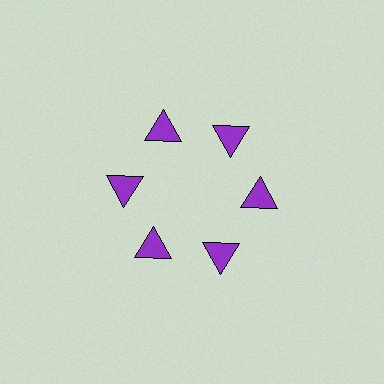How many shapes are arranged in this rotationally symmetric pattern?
There are 6 shapes, arranged in 6 groups of 1.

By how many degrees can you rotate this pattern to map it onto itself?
The pattern maps onto itself every 60 degrees of rotation.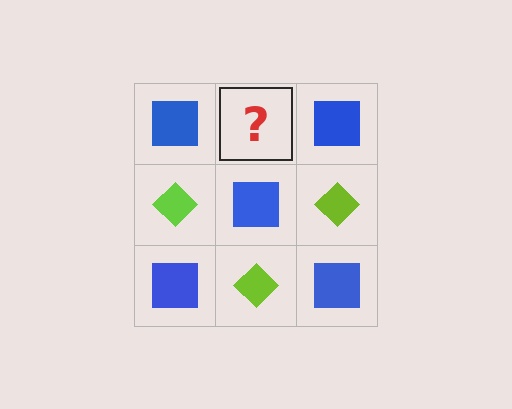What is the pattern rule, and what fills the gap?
The rule is that it alternates blue square and lime diamond in a checkerboard pattern. The gap should be filled with a lime diamond.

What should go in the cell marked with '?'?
The missing cell should contain a lime diamond.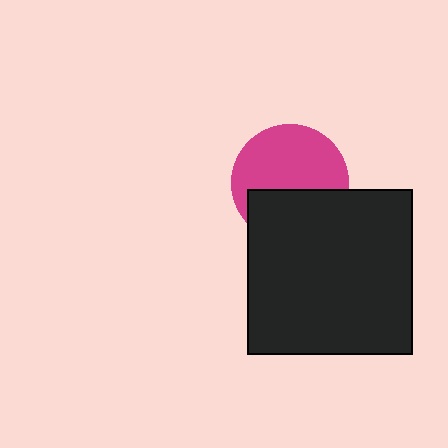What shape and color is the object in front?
The object in front is a black square.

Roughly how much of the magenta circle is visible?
About half of it is visible (roughly 60%).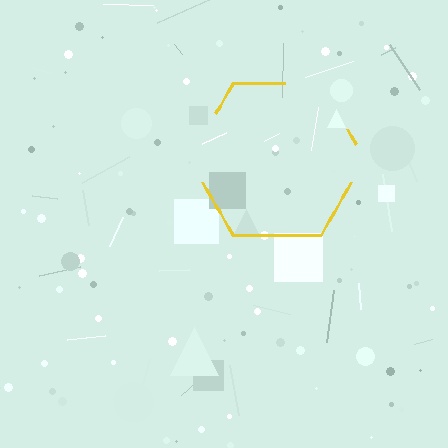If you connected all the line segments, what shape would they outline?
They would outline a hexagon.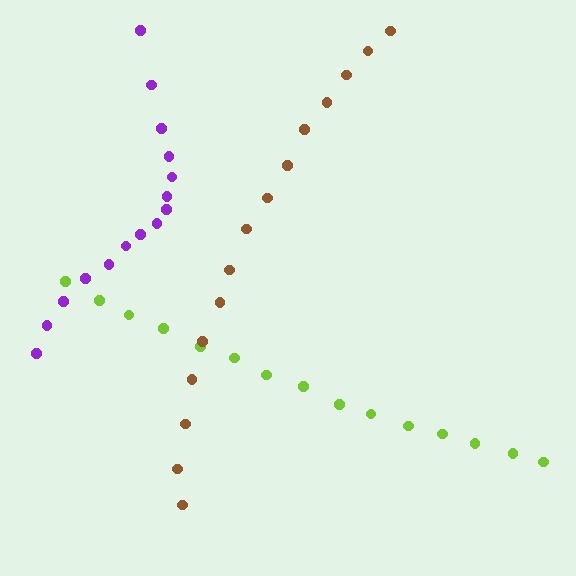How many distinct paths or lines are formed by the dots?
There are 3 distinct paths.